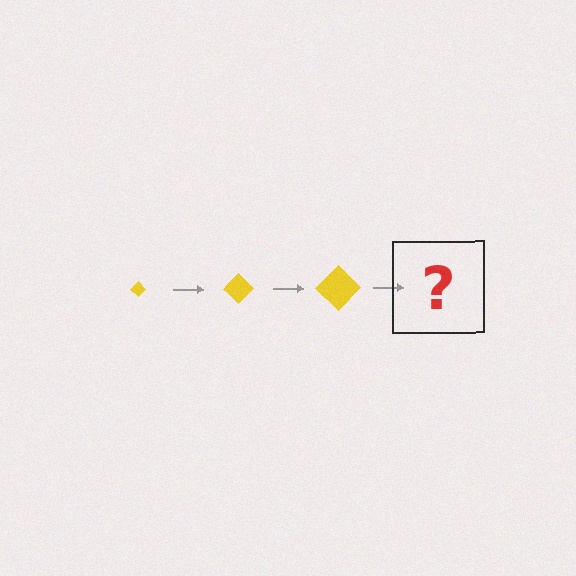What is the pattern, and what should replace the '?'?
The pattern is that the diamond gets progressively larger each step. The '?' should be a yellow diamond, larger than the previous one.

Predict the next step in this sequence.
The next step is a yellow diamond, larger than the previous one.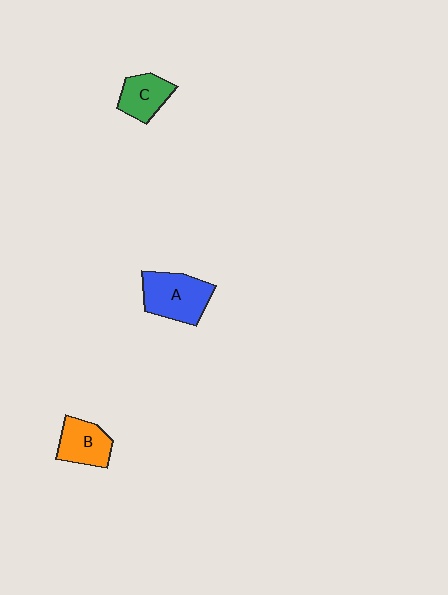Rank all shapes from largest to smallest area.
From largest to smallest: A (blue), B (orange), C (green).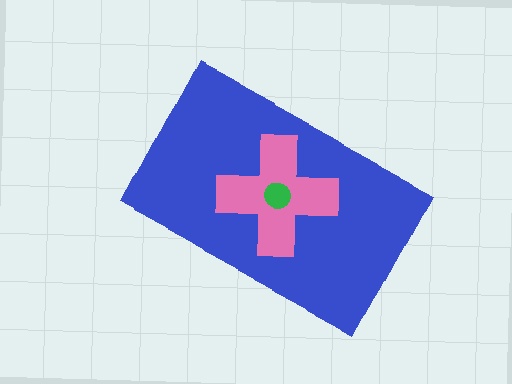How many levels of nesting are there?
3.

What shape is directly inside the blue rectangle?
The pink cross.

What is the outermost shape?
The blue rectangle.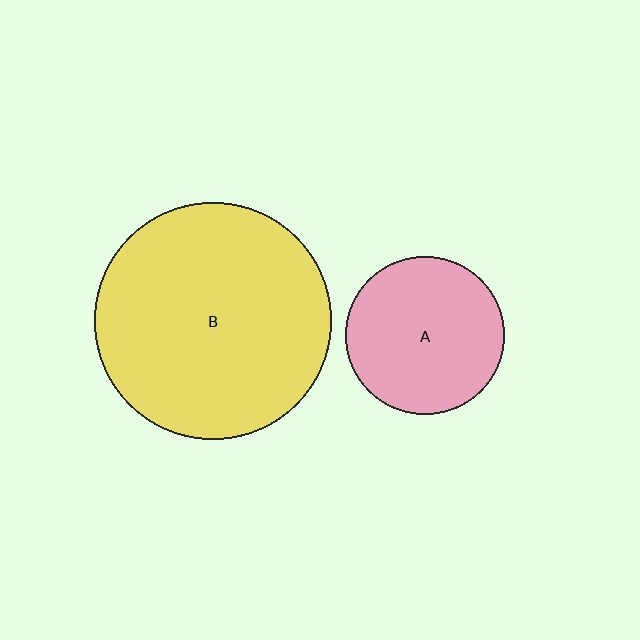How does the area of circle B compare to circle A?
Approximately 2.2 times.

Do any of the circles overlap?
No, none of the circles overlap.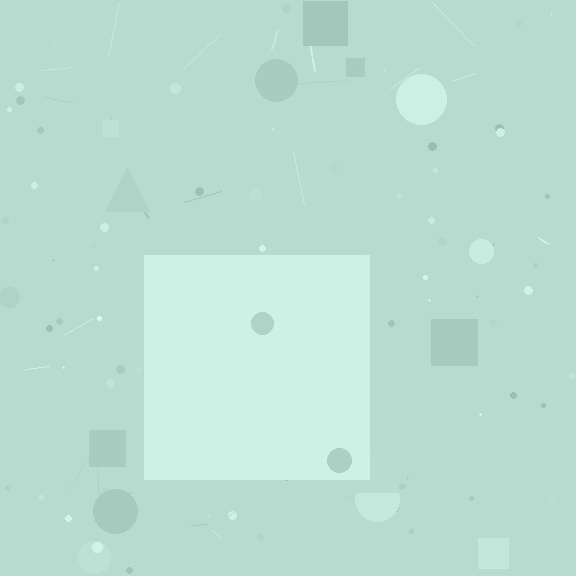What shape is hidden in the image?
A square is hidden in the image.